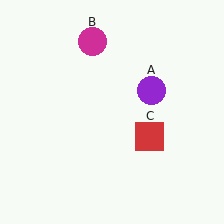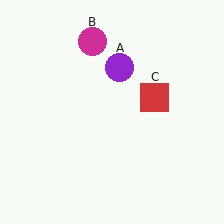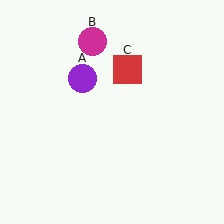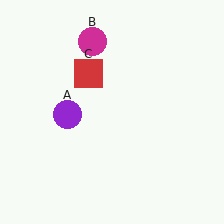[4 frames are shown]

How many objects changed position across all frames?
2 objects changed position: purple circle (object A), red square (object C).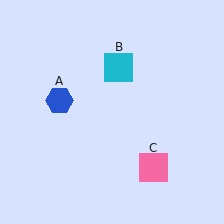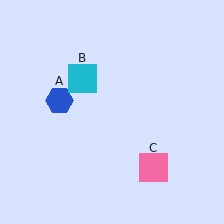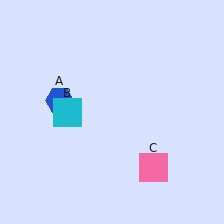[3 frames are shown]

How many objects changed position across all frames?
1 object changed position: cyan square (object B).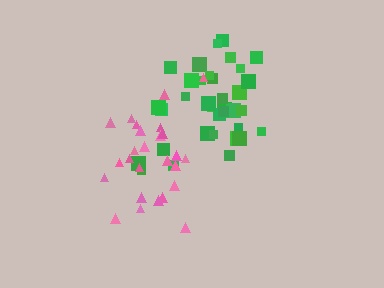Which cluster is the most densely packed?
Green.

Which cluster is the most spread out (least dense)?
Pink.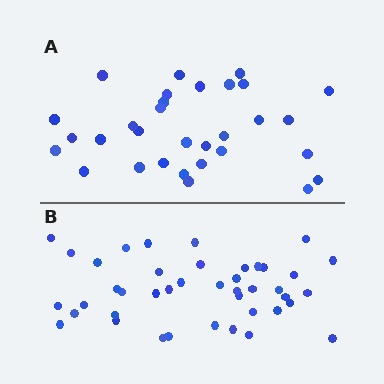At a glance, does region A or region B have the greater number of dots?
Region B (the bottom region) has more dots.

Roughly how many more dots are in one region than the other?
Region B has roughly 12 or so more dots than region A.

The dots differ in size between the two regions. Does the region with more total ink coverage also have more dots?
No. Region A has more total ink coverage because its dots are larger, but region B actually contains more individual dots. Total area can be misleading — the number of items is what matters here.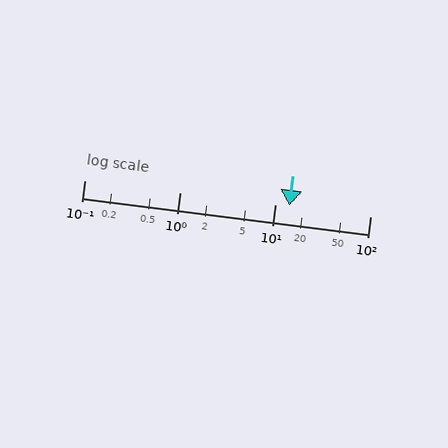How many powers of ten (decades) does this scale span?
The scale spans 3 decades, from 0.1 to 100.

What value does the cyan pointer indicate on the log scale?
The pointer indicates approximately 14.